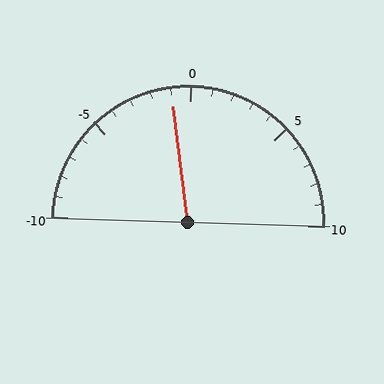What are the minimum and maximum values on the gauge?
The gauge ranges from -10 to 10.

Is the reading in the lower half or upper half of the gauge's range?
The reading is in the lower half of the range (-10 to 10).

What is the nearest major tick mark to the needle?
The nearest major tick mark is 0.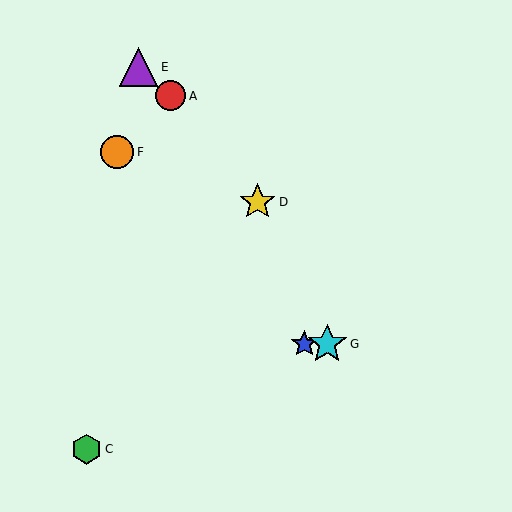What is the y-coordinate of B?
Object B is at y≈344.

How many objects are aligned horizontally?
2 objects (B, G) are aligned horizontally.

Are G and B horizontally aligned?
Yes, both are at y≈344.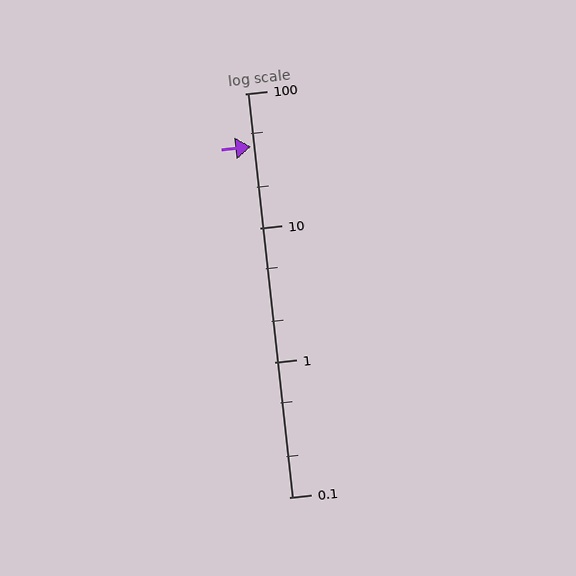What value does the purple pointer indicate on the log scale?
The pointer indicates approximately 40.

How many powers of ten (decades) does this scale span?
The scale spans 3 decades, from 0.1 to 100.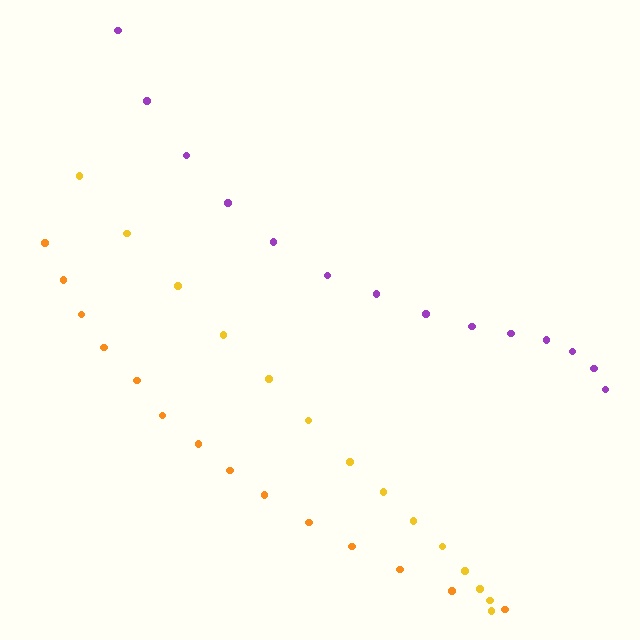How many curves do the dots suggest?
There are 3 distinct paths.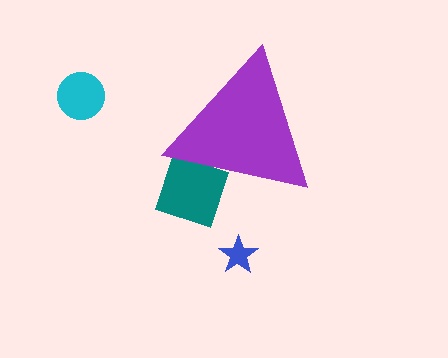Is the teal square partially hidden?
Yes, the teal square is partially hidden behind the purple triangle.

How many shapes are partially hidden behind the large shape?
1 shape is partially hidden.